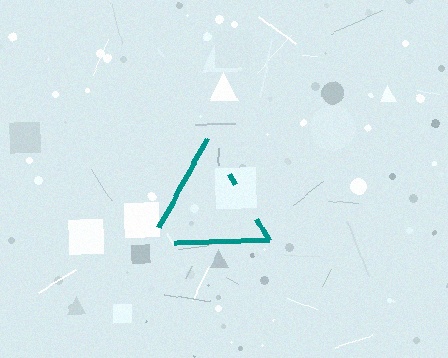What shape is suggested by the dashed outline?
The dashed outline suggests a triangle.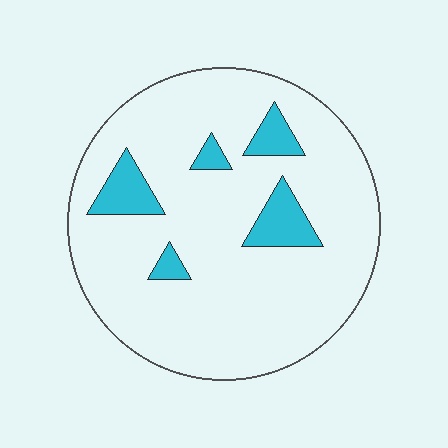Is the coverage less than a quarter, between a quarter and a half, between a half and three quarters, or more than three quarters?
Less than a quarter.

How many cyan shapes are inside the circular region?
5.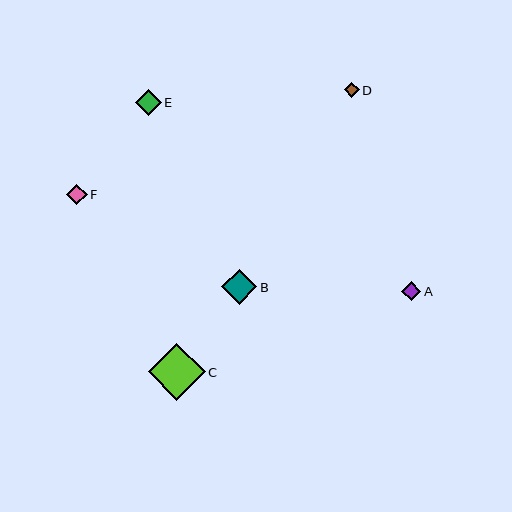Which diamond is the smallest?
Diamond D is the smallest with a size of approximately 15 pixels.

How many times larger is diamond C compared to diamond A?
Diamond C is approximately 3.0 times the size of diamond A.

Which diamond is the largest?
Diamond C is the largest with a size of approximately 57 pixels.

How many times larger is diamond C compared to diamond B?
Diamond C is approximately 1.6 times the size of diamond B.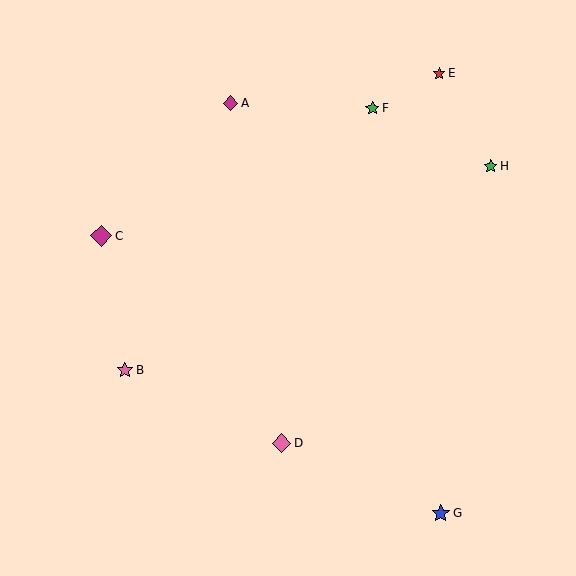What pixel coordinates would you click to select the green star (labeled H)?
Click at (491, 166) to select the green star H.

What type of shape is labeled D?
Shape D is a pink diamond.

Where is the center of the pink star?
The center of the pink star is at (125, 370).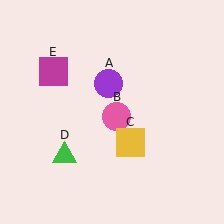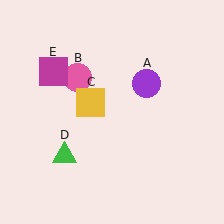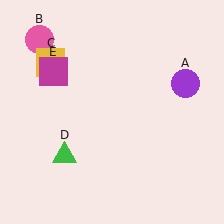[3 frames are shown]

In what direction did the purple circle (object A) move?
The purple circle (object A) moved right.